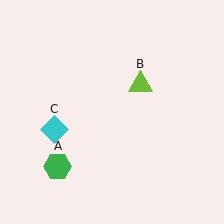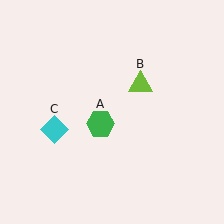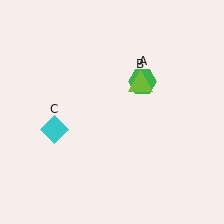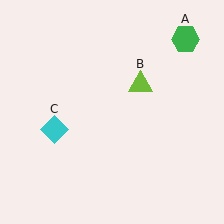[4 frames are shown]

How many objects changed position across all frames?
1 object changed position: green hexagon (object A).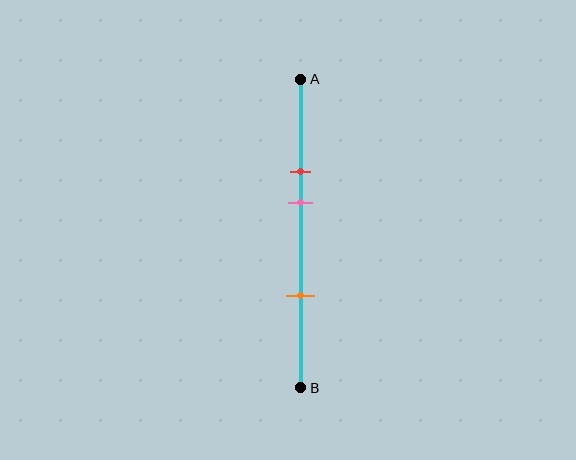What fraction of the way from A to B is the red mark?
The red mark is approximately 30% (0.3) of the way from A to B.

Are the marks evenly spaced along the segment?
No, the marks are not evenly spaced.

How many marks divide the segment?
There are 3 marks dividing the segment.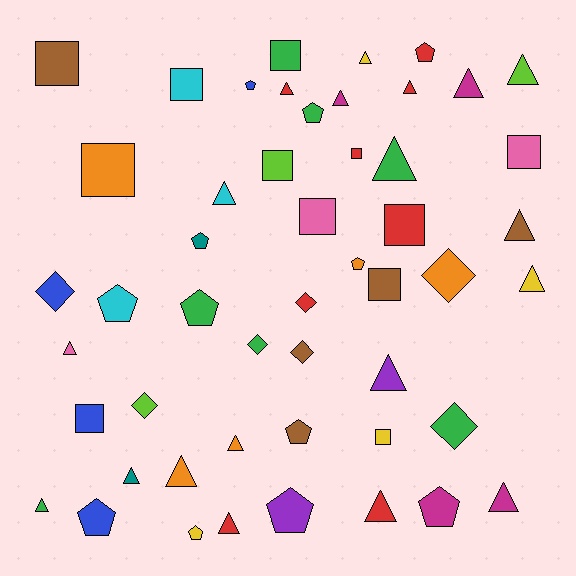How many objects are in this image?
There are 50 objects.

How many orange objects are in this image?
There are 5 orange objects.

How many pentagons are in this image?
There are 12 pentagons.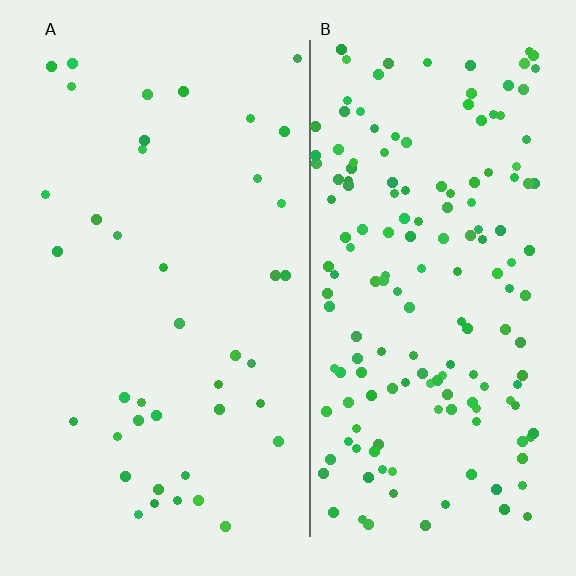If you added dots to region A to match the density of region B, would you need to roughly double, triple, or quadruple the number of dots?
Approximately quadruple.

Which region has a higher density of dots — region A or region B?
B (the right).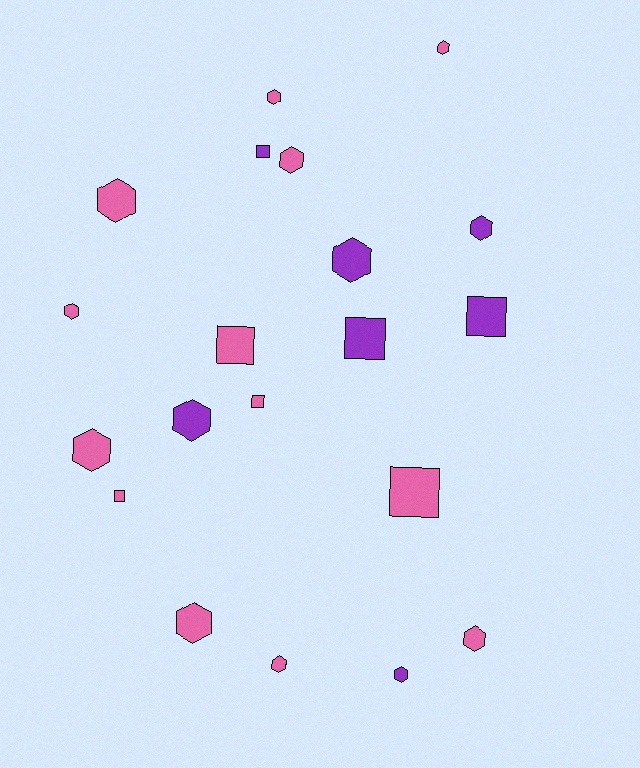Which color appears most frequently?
Pink, with 13 objects.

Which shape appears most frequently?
Hexagon, with 13 objects.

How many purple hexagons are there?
There are 4 purple hexagons.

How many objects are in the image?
There are 20 objects.